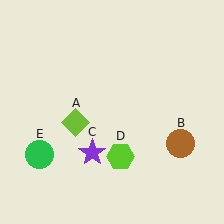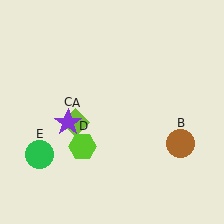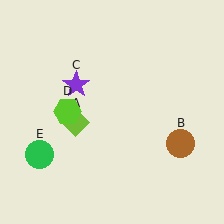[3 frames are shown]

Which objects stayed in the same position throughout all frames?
Lime diamond (object A) and brown circle (object B) and green circle (object E) remained stationary.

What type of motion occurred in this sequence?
The purple star (object C), lime hexagon (object D) rotated clockwise around the center of the scene.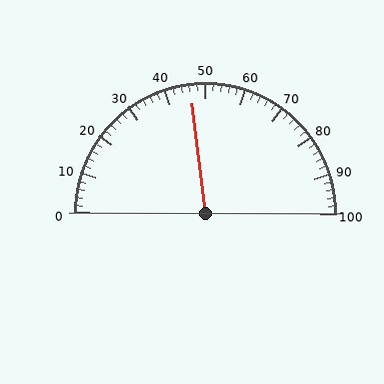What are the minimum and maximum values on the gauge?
The gauge ranges from 0 to 100.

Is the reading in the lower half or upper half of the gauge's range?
The reading is in the lower half of the range (0 to 100).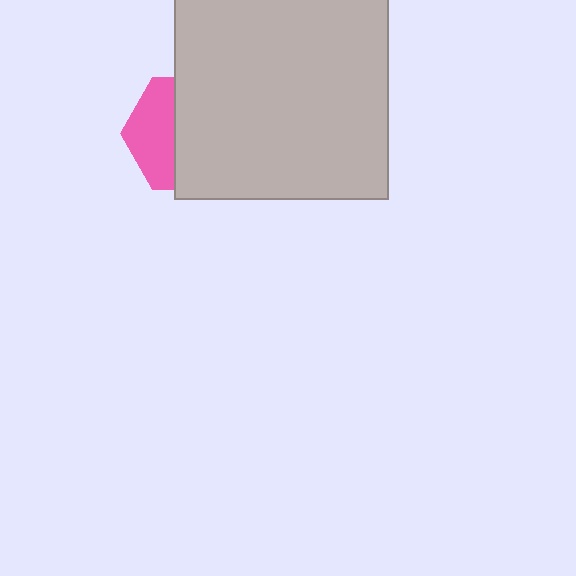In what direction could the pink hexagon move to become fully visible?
The pink hexagon could move left. That would shift it out from behind the light gray rectangle entirely.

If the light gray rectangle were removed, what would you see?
You would see the complete pink hexagon.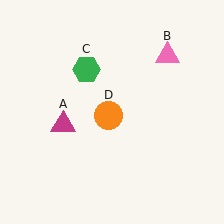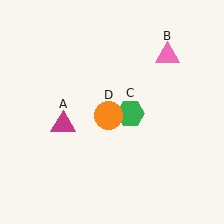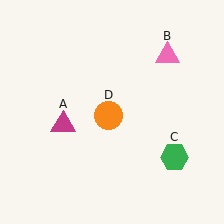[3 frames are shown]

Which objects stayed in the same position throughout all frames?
Magenta triangle (object A) and pink triangle (object B) and orange circle (object D) remained stationary.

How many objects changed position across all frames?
1 object changed position: green hexagon (object C).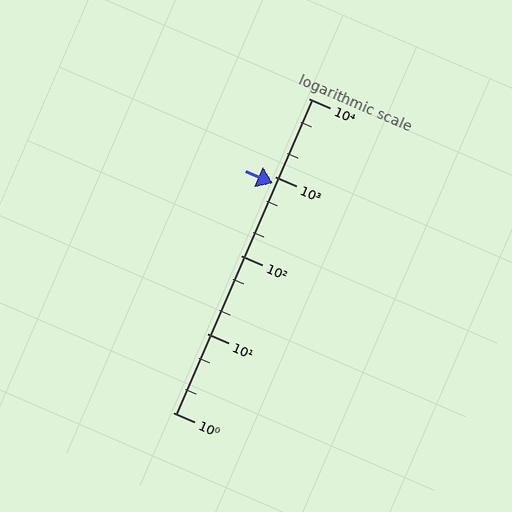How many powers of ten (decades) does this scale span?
The scale spans 4 decades, from 1 to 10000.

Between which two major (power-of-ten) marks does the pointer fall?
The pointer is between 100 and 1000.